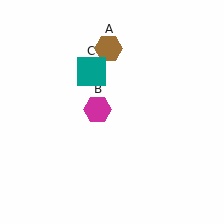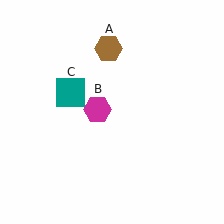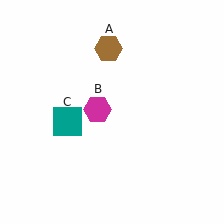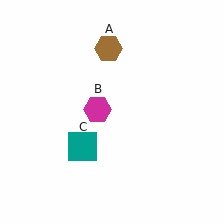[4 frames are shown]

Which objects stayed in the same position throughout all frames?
Brown hexagon (object A) and magenta hexagon (object B) remained stationary.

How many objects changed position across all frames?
1 object changed position: teal square (object C).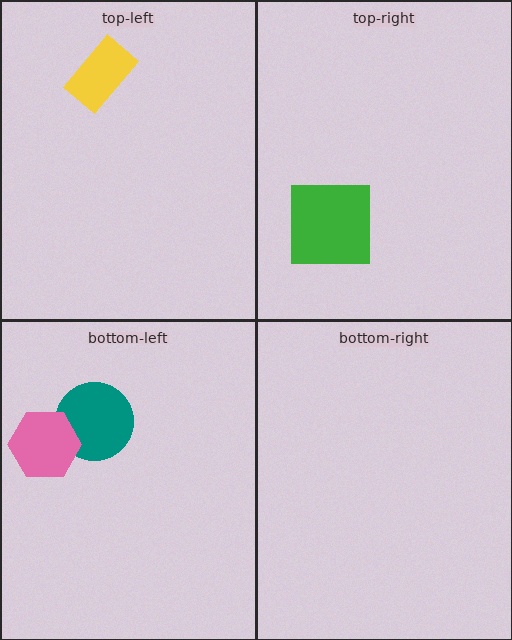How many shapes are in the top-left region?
1.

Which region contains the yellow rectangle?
The top-left region.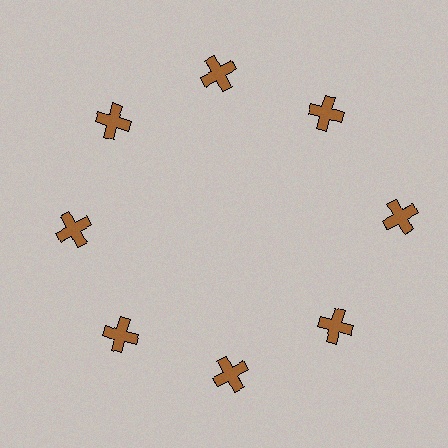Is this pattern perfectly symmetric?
No. The 8 brown crosses are arranged in a ring, but one element near the 3 o'clock position is pushed outward from the center, breaking the 8-fold rotational symmetry.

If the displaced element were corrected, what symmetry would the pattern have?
It would have 8-fold rotational symmetry — the pattern would map onto itself every 45 degrees.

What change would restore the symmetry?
The symmetry would be restored by moving it inward, back onto the ring so that all 8 crosses sit at equal angles and equal distance from the center.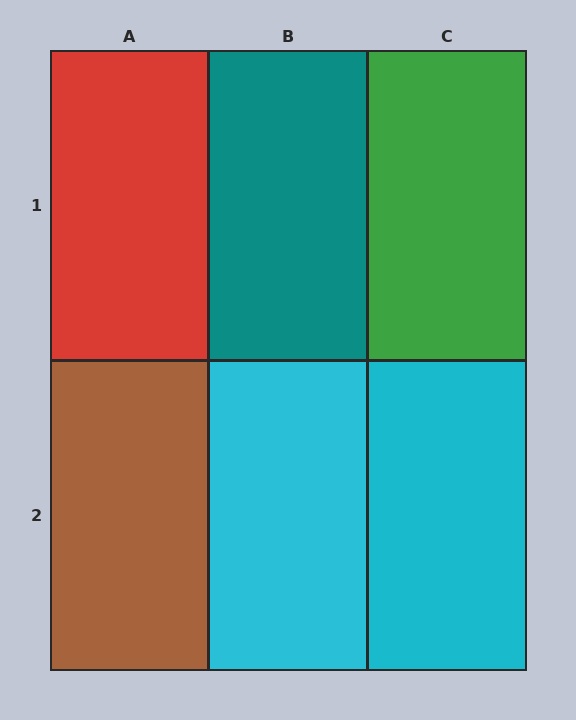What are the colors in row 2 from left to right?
Brown, cyan, cyan.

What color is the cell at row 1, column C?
Green.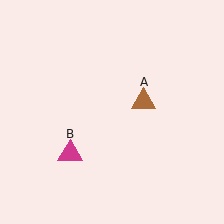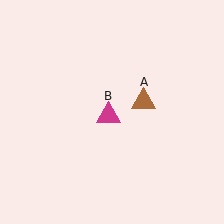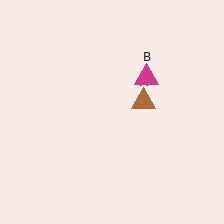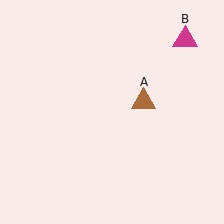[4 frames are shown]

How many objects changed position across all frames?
1 object changed position: magenta triangle (object B).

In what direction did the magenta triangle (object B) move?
The magenta triangle (object B) moved up and to the right.